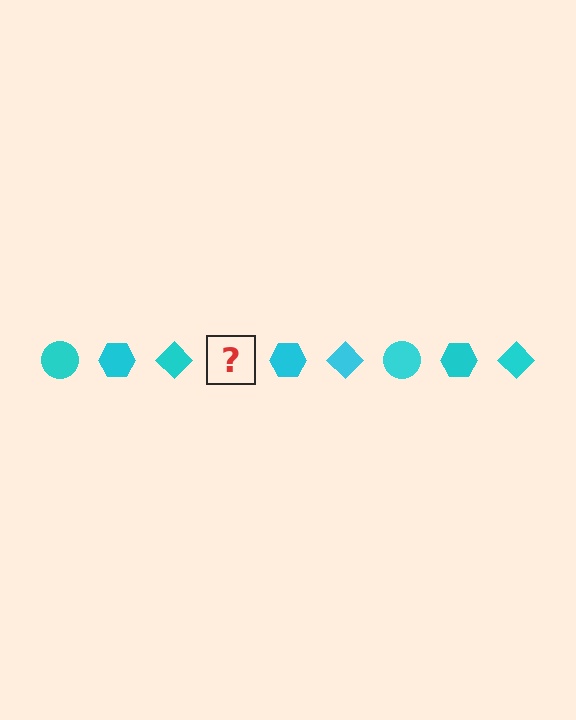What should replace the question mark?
The question mark should be replaced with a cyan circle.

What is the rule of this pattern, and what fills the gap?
The rule is that the pattern cycles through circle, hexagon, diamond shapes in cyan. The gap should be filled with a cyan circle.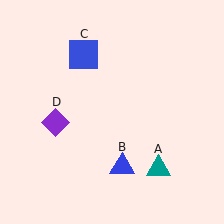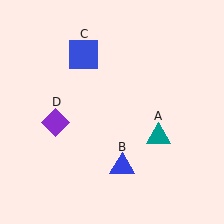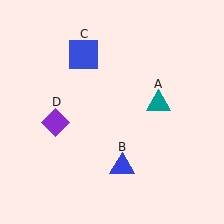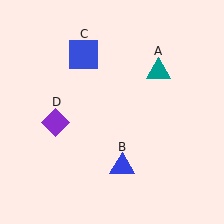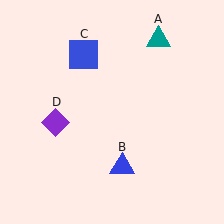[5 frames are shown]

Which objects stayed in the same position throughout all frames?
Blue triangle (object B) and blue square (object C) and purple diamond (object D) remained stationary.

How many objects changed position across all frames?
1 object changed position: teal triangle (object A).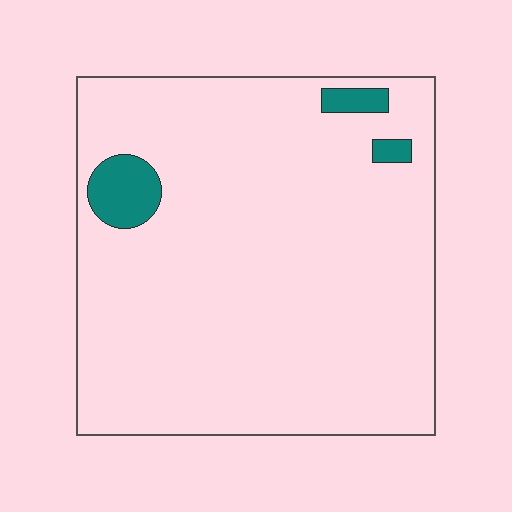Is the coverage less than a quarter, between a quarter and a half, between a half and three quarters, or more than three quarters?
Less than a quarter.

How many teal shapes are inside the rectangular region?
3.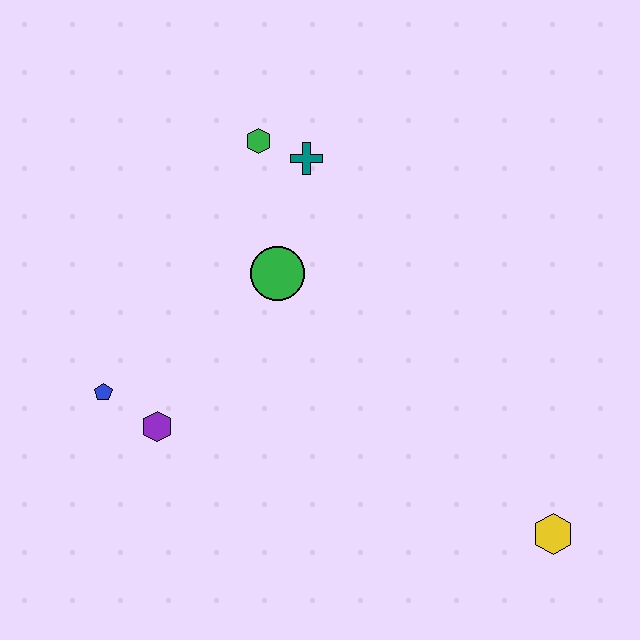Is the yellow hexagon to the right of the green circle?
Yes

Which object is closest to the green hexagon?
The teal cross is closest to the green hexagon.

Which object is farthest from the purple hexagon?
The yellow hexagon is farthest from the purple hexagon.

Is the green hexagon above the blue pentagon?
Yes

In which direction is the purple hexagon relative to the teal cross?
The purple hexagon is below the teal cross.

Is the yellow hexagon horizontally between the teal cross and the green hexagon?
No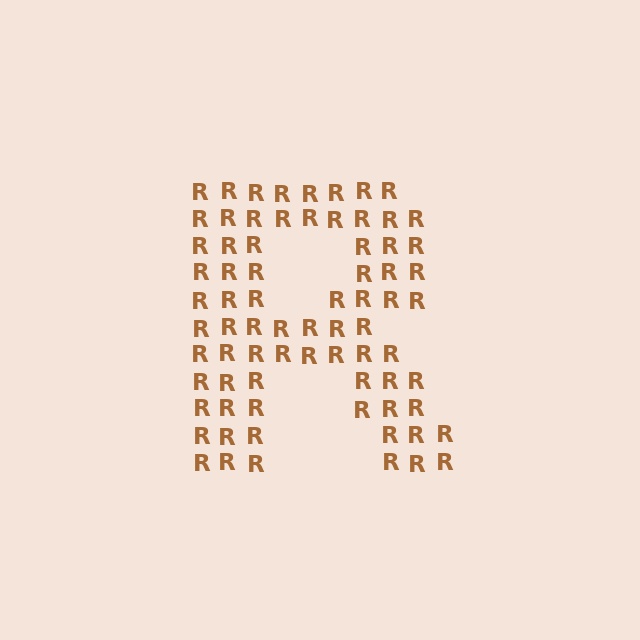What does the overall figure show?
The overall figure shows the letter R.